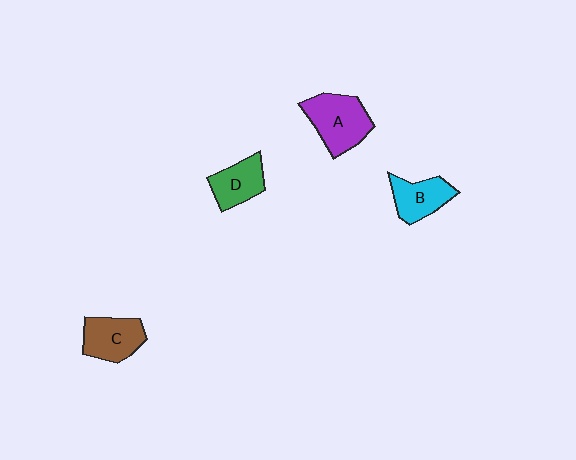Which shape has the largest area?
Shape A (purple).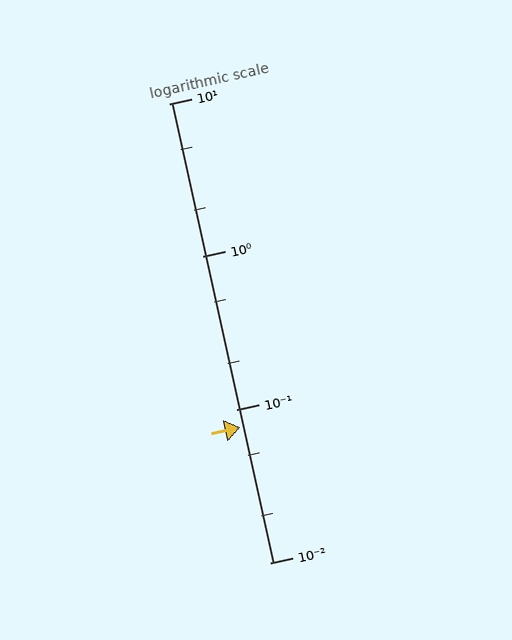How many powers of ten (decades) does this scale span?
The scale spans 3 decades, from 0.01 to 10.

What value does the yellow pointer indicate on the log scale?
The pointer indicates approximately 0.077.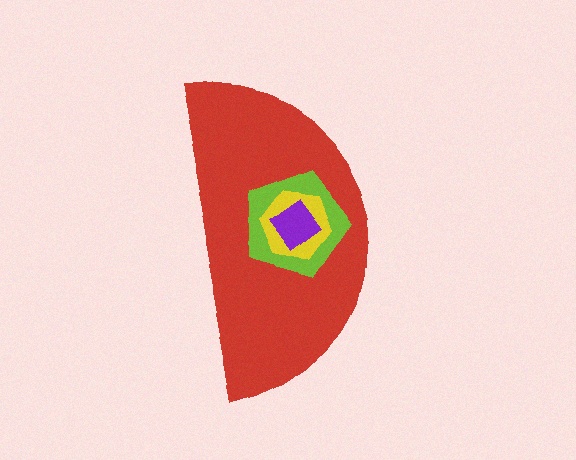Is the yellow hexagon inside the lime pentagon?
Yes.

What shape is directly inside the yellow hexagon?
The purple diamond.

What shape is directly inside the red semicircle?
The lime pentagon.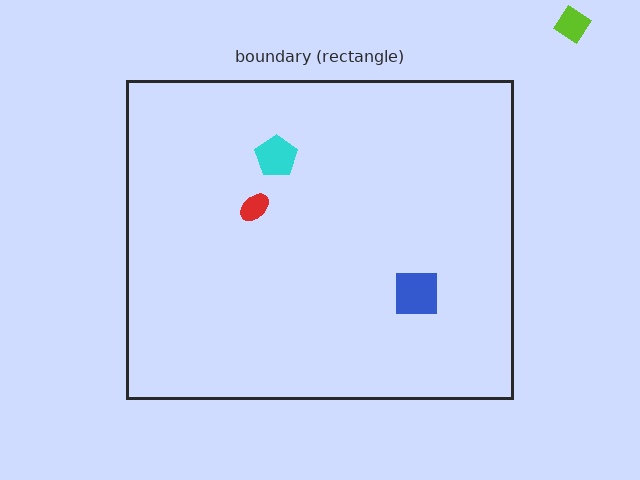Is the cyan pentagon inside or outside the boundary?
Inside.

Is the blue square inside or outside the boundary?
Inside.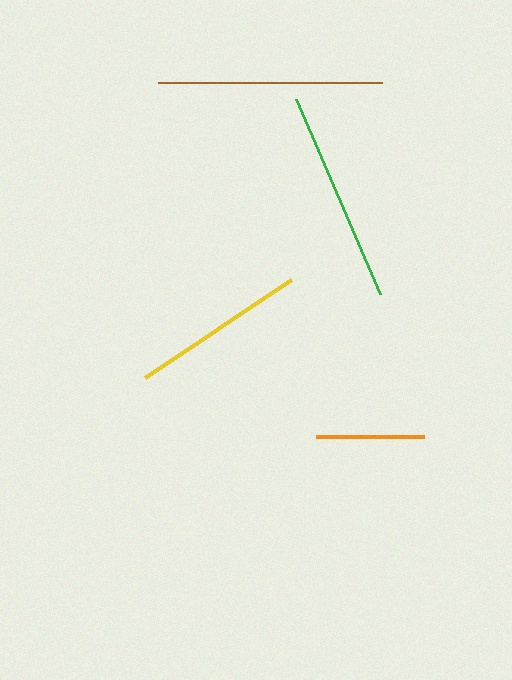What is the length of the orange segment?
The orange segment is approximately 108 pixels long.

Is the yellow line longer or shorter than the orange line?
The yellow line is longer than the orange line.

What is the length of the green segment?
The green segment is approximately 212 pixels long.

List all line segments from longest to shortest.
From longest to shortest: brown, green, yellow, orange.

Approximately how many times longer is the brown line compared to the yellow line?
The brown line is approximately 1.3 times the length of the yellow line.